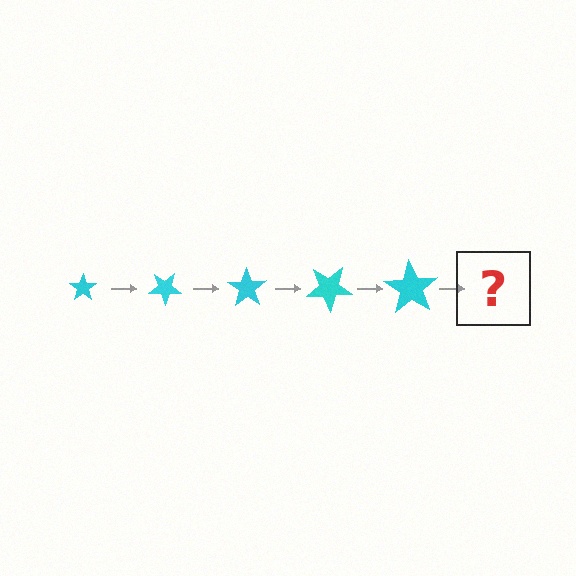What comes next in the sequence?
The next element should be a star, larger than the previous one and rotated 175 degrees from the start.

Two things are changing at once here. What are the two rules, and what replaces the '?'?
The two rules are that the star grows larger each step and it rotates 35 degrees each step. The '?' should be a star, larger than the previous one and rotated 175 degrees from the start.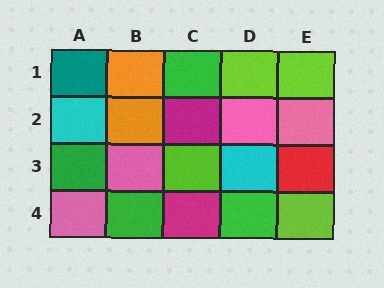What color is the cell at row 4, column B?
Green.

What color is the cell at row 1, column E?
Lime.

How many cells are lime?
4 cells are lime.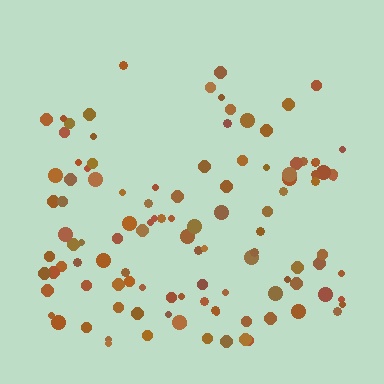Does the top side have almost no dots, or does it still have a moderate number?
Still a moderate number, just noticeably fewer than the bottom.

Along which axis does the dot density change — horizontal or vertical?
Vertical.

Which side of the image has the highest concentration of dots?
The bottom.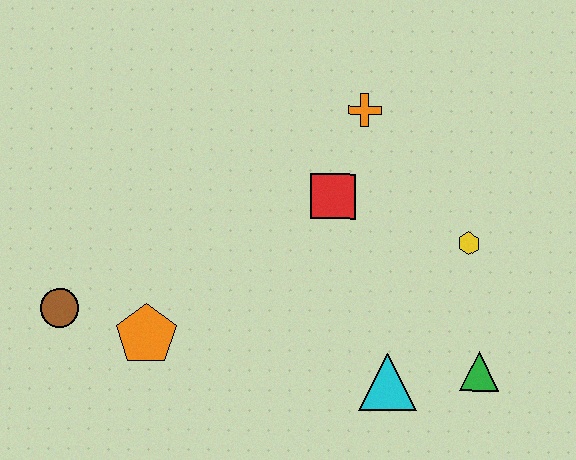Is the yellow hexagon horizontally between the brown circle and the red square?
No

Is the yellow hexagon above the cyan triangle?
Yes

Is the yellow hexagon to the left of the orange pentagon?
No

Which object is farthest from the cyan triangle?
The brown circle is farthest from the cyan triangle.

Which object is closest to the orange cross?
The red square is closest to the orange cross.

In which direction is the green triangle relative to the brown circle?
The green triangle is to the right of the brown circle.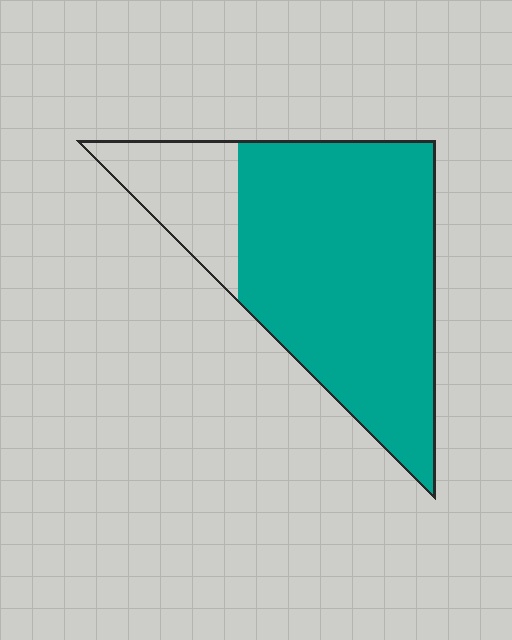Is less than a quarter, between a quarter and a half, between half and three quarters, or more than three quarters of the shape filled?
More than three quarters.